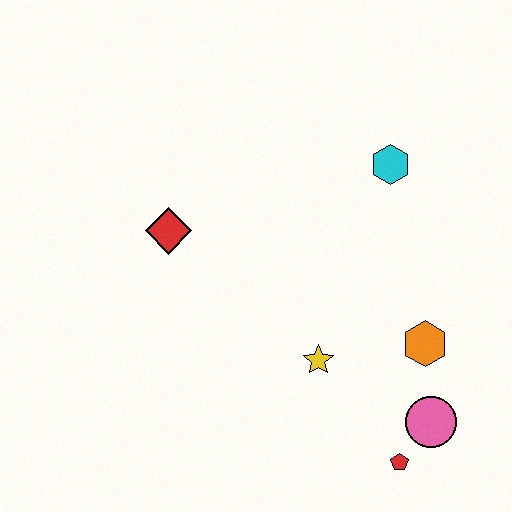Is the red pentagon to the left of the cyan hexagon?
No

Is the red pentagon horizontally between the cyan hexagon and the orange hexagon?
Yes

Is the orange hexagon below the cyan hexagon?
Yes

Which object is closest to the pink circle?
The red pentagon is closest to the pink circle.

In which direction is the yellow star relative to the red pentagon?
The yellow star is above the red pentagon.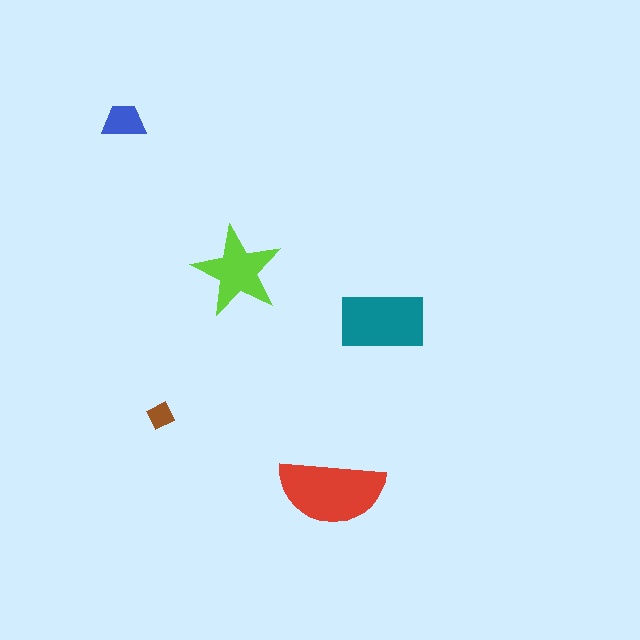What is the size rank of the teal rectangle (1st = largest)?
2nd.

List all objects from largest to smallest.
The red semicircle, the teal rectangle, the lime star, the blue trapezoid, the brown diamond.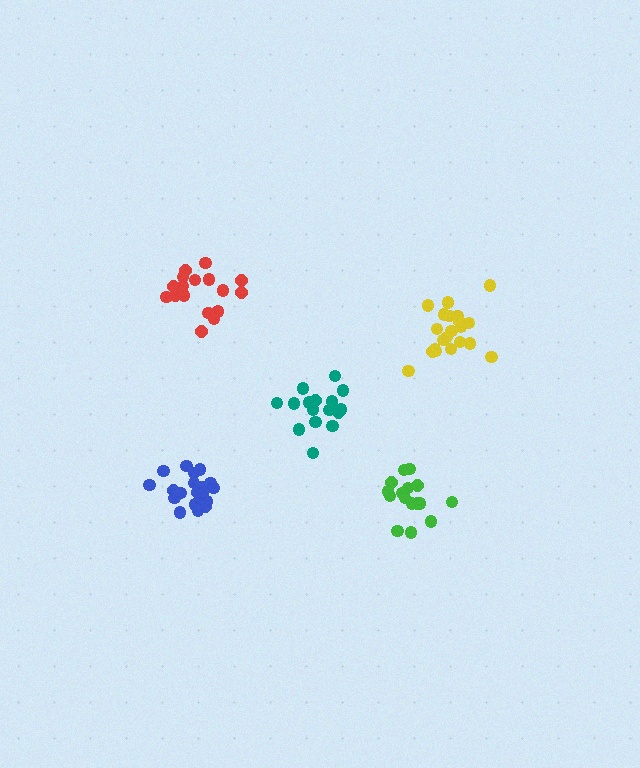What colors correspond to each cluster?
The clusters are colored: red, yellow, green, teal, blue.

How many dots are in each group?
Group 1: 17 dots, Group 2: 21 dots, Group 3: 16 dots, Group 4: 16 dots, Group 5: 21 dots (91 total).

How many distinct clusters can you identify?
There are 5 distinct clusters.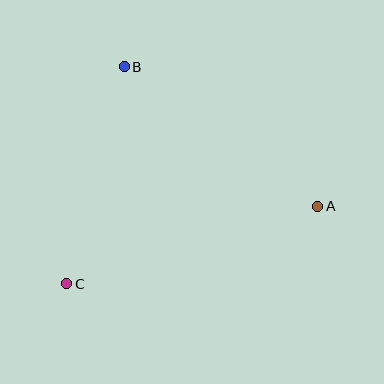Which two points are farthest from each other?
Points A and C are farthest from each other.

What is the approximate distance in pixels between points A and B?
The distance between A and B is approximately 239 pixels.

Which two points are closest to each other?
Points B and C are closest to each other.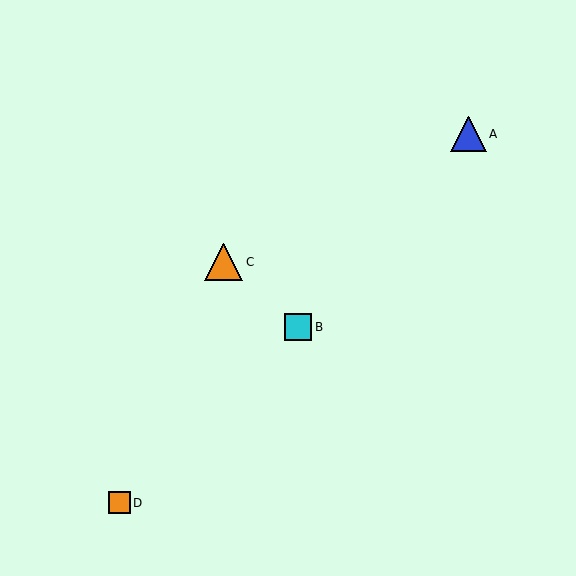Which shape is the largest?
The orange triangle (labeled C) is the largest.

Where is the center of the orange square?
The center of the orange square is at (119, 503).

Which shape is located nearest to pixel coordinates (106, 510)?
The orange square (labeled D) at (119, 503) is nearest to that location.